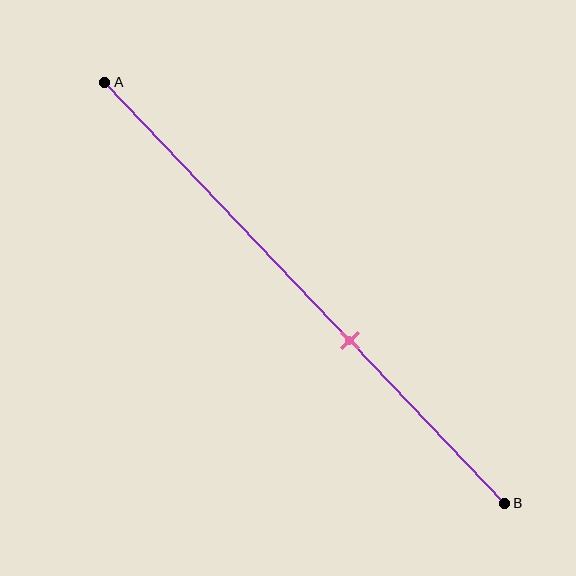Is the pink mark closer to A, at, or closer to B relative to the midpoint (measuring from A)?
The pink mark is closer to point B than the midpoint of segment AB.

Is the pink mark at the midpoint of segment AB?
No, the mark is at about 60% from A, not at the 50% midpoint.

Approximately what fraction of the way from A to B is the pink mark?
The pink mark is approximately 60% of the way from A to B.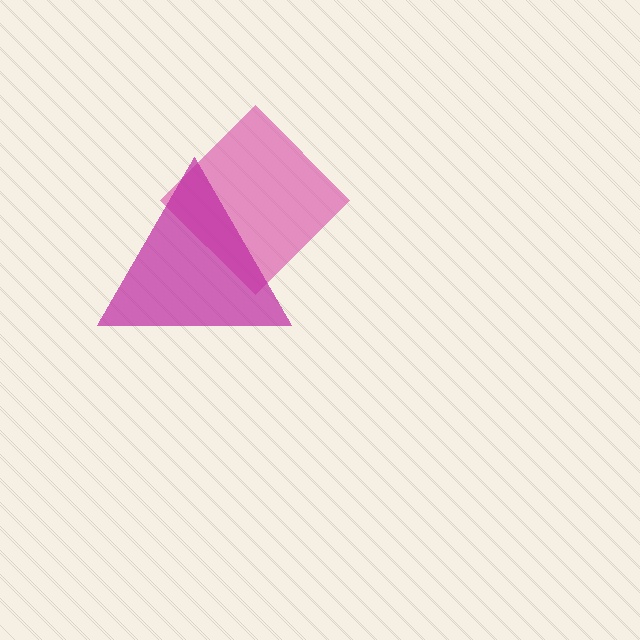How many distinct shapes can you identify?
There are 2 distinct shapes: a pink diamond, a magenta triangle.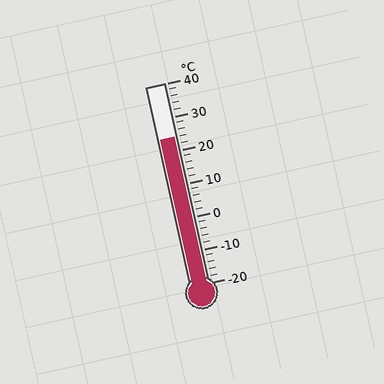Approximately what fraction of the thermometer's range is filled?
The thermometer is filled to approximately 75% of its range.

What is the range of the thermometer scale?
The thermometer scale ranges from -20°C to 40°C.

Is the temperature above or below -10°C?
The temperature is above -10°C.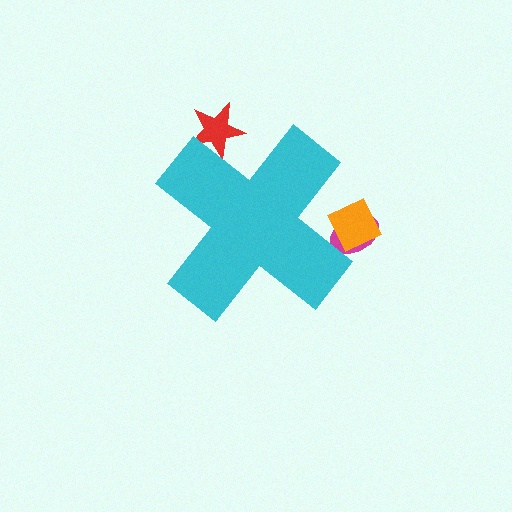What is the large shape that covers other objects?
A cyan cross.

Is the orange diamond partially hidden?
Yes, the orange diamond is partially hidden behind the cyan cross.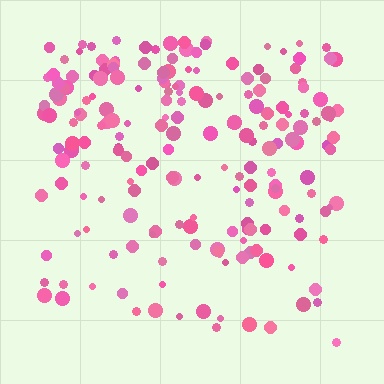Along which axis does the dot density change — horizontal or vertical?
Vertical.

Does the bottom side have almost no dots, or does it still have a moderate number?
Still a moderate number, just noticeably fewer than the top.